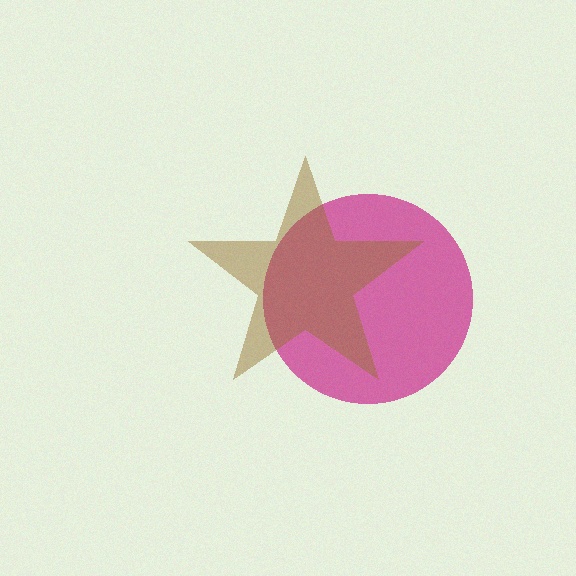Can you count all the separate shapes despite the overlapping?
Yes, there are 2 separate shapes.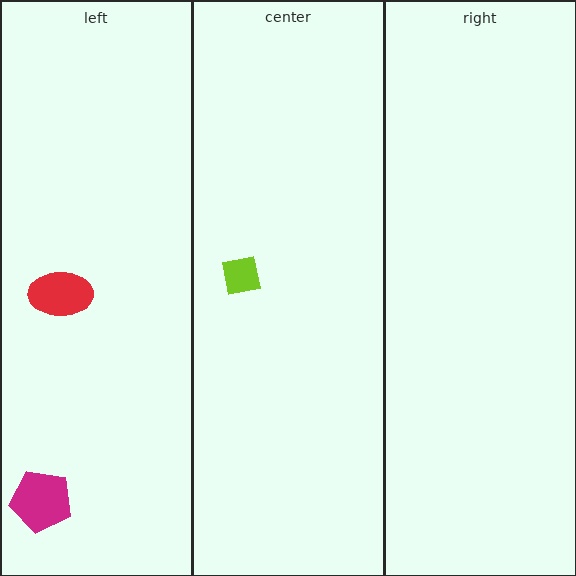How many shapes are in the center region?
1.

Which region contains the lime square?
The center region.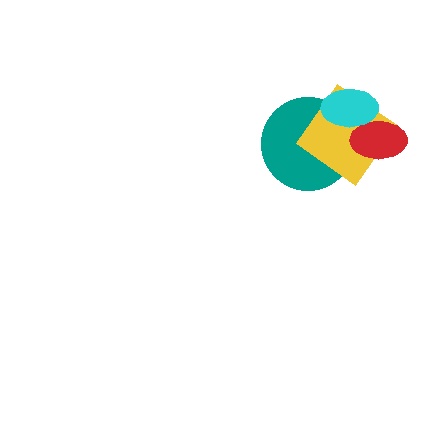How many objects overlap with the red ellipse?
2 objects overlap with the red ellipse.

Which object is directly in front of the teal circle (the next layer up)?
The yellow diamond is directly in front of the teal circle.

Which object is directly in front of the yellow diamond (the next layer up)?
The red ellipse is directly in front of the yellow diamond.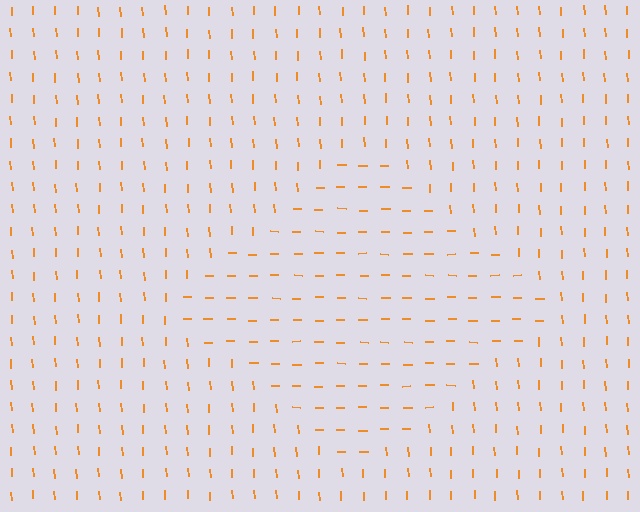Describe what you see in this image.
The image is filled with small orange line segments. A diamond region in the image has lines oriented differently from the surrounding lines, creating a visible texture boundary.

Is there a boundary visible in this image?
Yes, there is a texture boundary formed by a change in line orientation.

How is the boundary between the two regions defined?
The boundary is defined purely by a change in line orientation (approximately 85 degrees difference). All lines are the same color and thickness.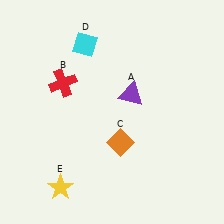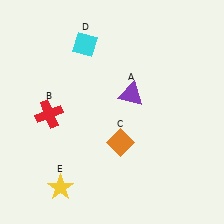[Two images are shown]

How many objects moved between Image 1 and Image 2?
1 object moved between the two images.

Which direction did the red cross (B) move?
The red cross (B) moved down.